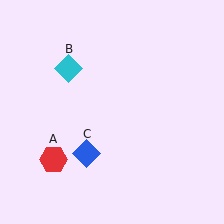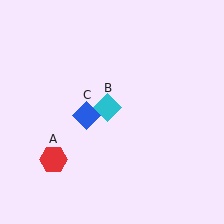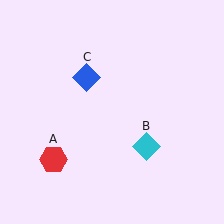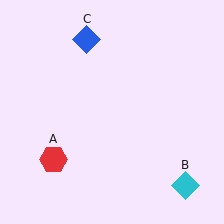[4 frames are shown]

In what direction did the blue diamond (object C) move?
The blue diamond (object C) moved up.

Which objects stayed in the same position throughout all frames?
Red hexagon (object A) remained stationary.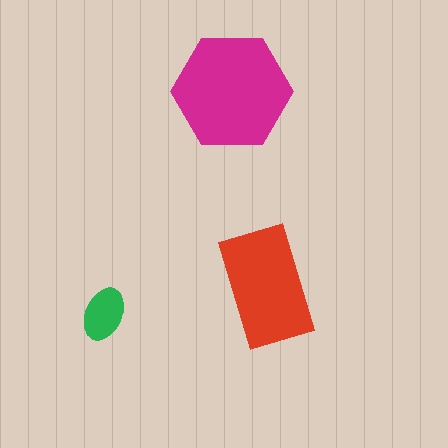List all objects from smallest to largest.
The green ellipse, the red rectangle, the magenta hexagon.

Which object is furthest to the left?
The green ellipse is leftmost.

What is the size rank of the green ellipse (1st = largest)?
3rd.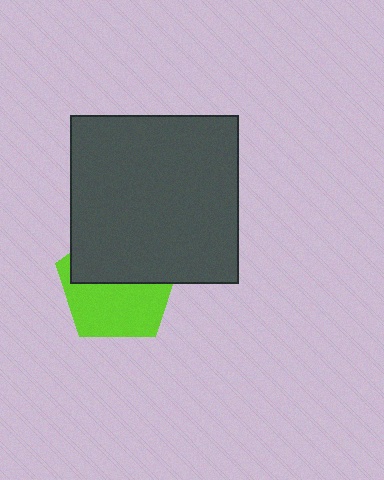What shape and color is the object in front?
The object in front is a dark gray square.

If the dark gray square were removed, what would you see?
You would see the complete lime pentagon.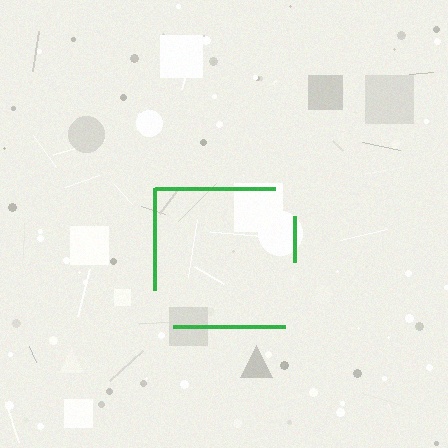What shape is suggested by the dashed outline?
The dashed outline suggests a square.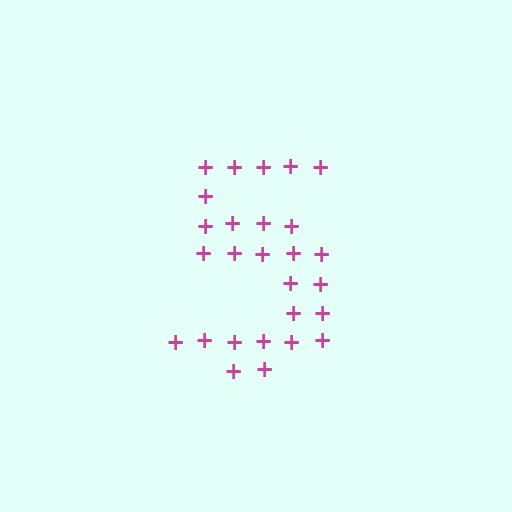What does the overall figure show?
The overall figure shows the digit 5.